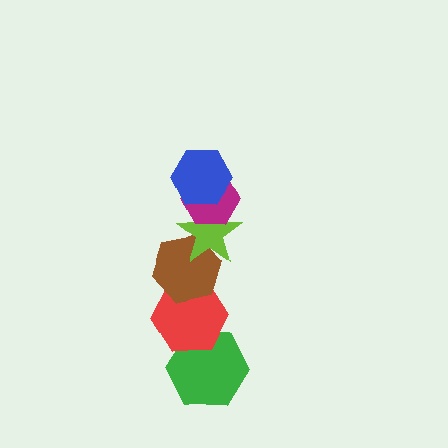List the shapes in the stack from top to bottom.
From top to bottom: the blue hexagon, the magenta hexagon, the lime star, the brown hexagon, the red hexagon, the green hexagon.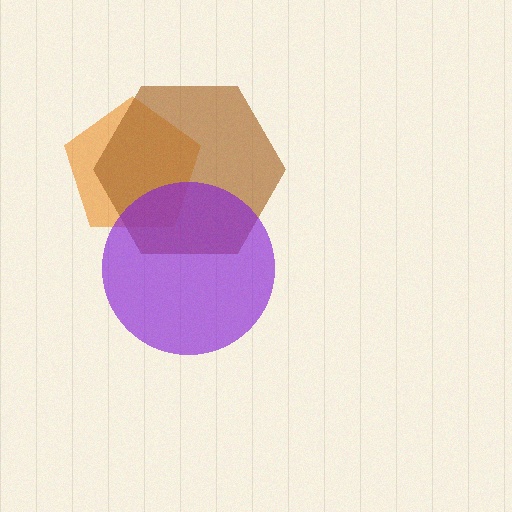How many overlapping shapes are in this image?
There are 3 overlapping shapes in the image.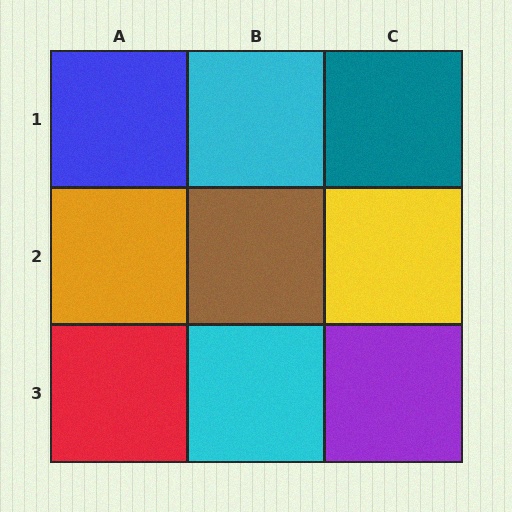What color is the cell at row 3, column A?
Red.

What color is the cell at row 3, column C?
Purple.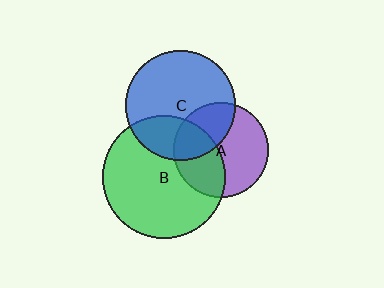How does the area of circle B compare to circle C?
Approximately 1.2 times.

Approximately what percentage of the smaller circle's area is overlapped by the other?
Approximately 35%.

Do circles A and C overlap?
Yes.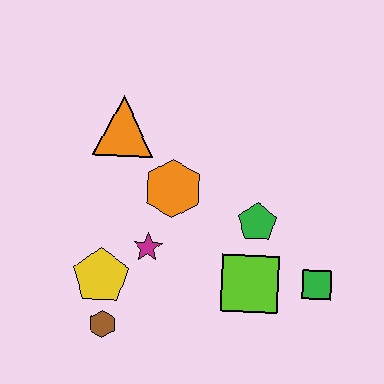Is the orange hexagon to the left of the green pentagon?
Yes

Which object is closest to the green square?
The lime square is closest to the green square.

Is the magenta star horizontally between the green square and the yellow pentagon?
Yes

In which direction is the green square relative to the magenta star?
The green square is to the right of the magenta star.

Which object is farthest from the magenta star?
The green square is farthest from the magenta star.